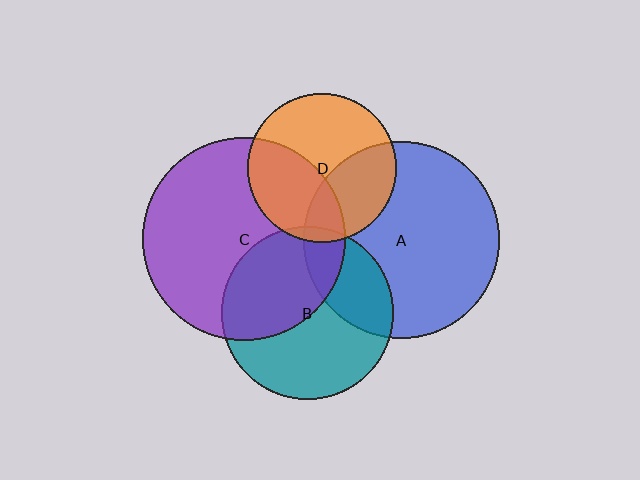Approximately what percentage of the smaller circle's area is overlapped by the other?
Approximately 40%.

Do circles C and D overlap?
Yes.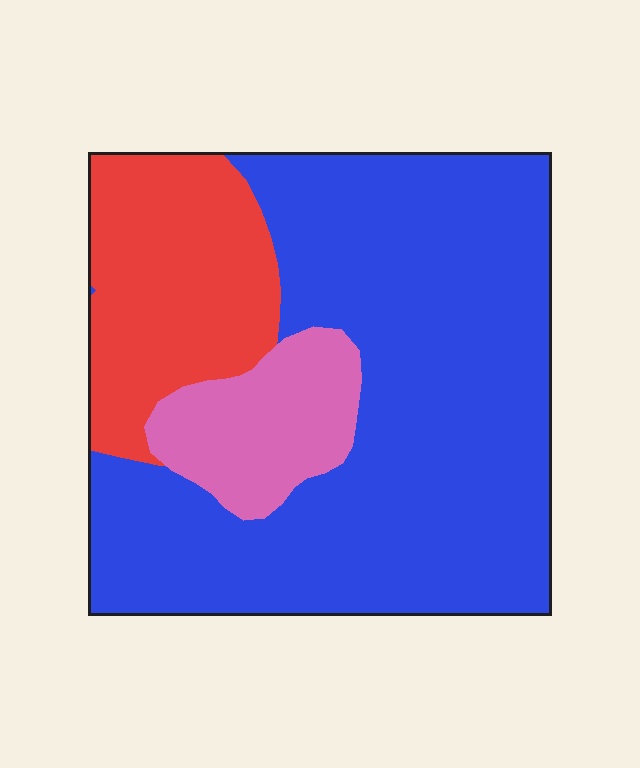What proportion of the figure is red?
Red covers 21% of the figure.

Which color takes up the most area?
Blue, at roughly 65%.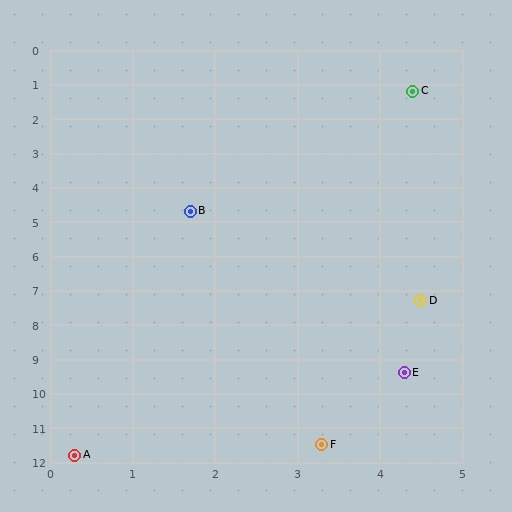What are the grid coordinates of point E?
Point E is at approximately (4.3, 9.4).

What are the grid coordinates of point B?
Point B is at approximately (1.7, 4.7).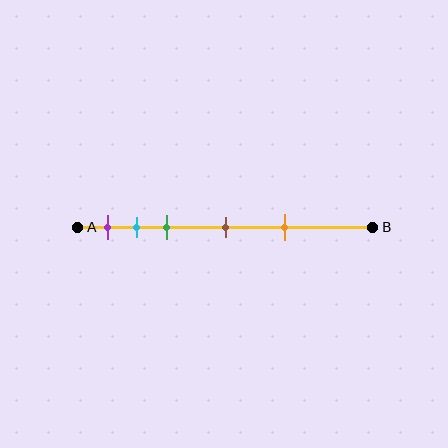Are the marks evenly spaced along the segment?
No, the marks are not evenly spaced.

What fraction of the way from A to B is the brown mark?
The brown mark is approximately 50% (0.5) of the way from A to B.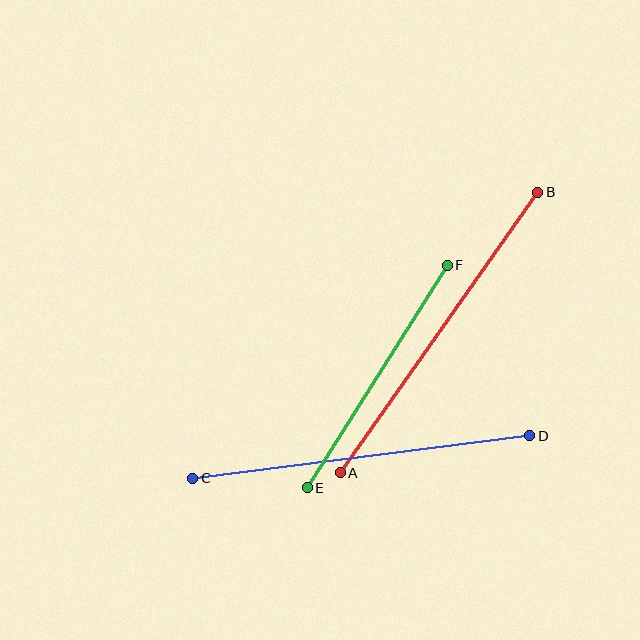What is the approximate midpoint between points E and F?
The midpoint is at approximately (377, 376) pixels.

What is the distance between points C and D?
The distance is approximately 340 pixels.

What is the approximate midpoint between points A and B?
The midpoint is at approximately (439, 332) pixels.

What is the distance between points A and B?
The distance is approximately 343 pixels.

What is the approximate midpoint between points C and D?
The midpoint is at approximately (361, 457) pixels.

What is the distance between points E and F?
The distance is approximately 263 pixels.